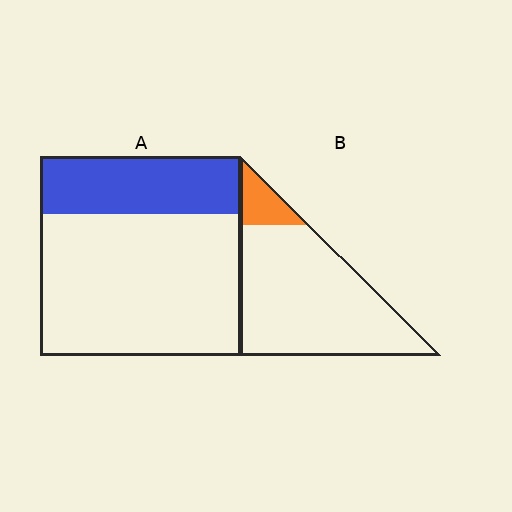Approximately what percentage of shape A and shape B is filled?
A is approximately 30% and B is approximately 10%.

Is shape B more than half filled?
No.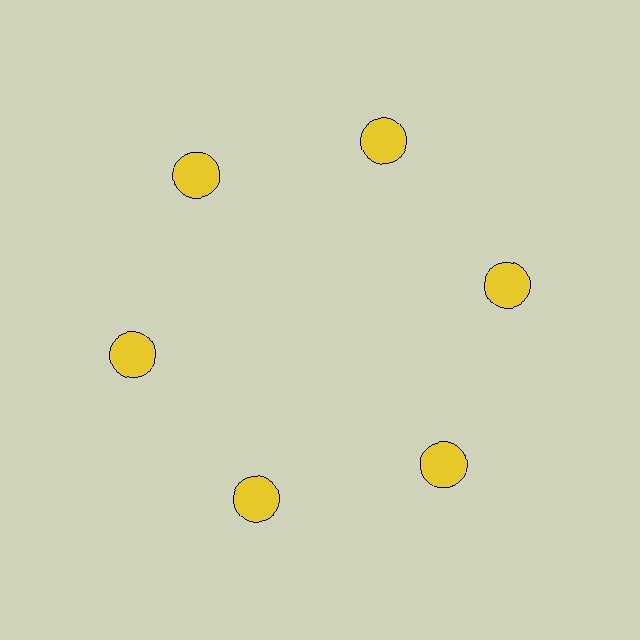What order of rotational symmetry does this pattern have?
This pattern has 6-fold rotational symmetry.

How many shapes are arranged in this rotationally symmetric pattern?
There are 6 shapes, arranged in 6 groups of 1.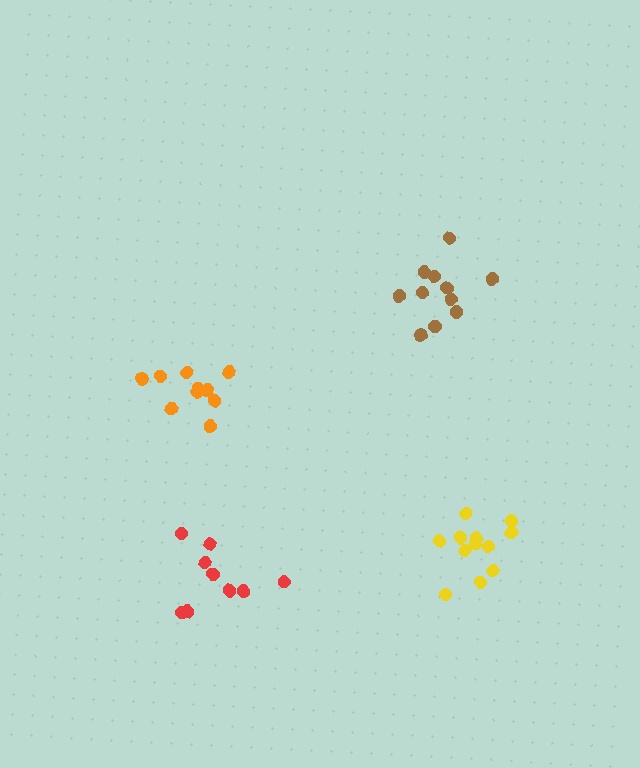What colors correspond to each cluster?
The clusters are colored: yellow, brown, orange, red.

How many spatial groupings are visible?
There are 4 spatial groupings.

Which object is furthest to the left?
The orange cluster is leftmost.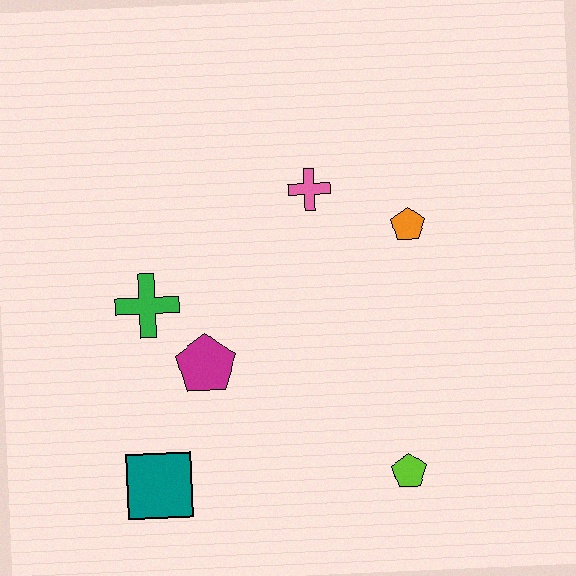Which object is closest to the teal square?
The magenta pentagon is closest to the teal square.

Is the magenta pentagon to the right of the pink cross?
No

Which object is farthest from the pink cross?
The teal square is farthest from the pink cross.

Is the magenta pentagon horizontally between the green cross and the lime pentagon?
Yes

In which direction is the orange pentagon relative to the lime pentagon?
The orange pentagon is above the lime pentagon.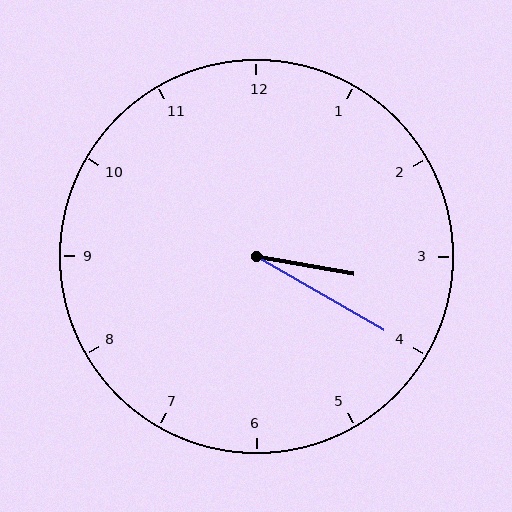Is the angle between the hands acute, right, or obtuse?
It is acute.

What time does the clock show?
3:20.